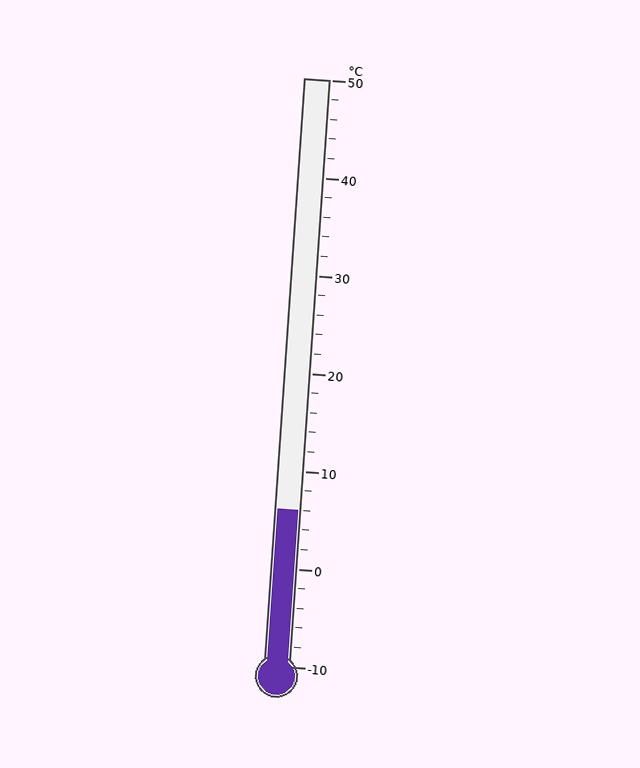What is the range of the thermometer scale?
The thermometer scale ranges from -10°C to 50°C.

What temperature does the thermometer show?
The thermometer shows approximately 6°C.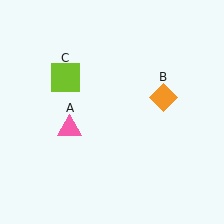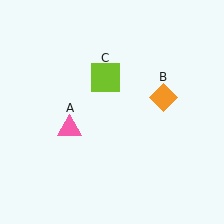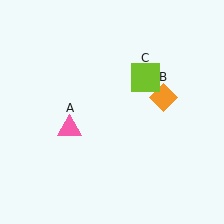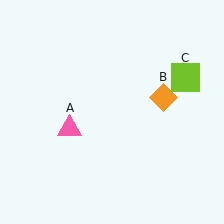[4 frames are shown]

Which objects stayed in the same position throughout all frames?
Pink triangle (object A) and orange diamond (object B) remained stationary.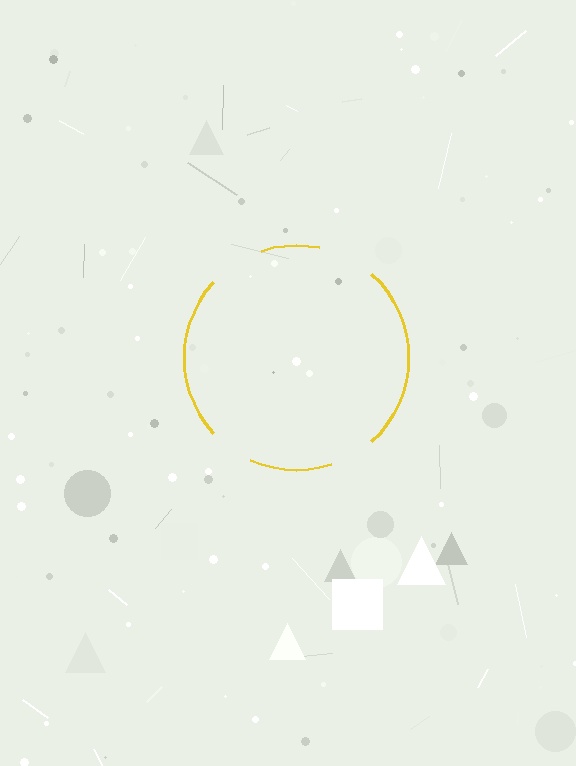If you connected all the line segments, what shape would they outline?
They would outline a circle.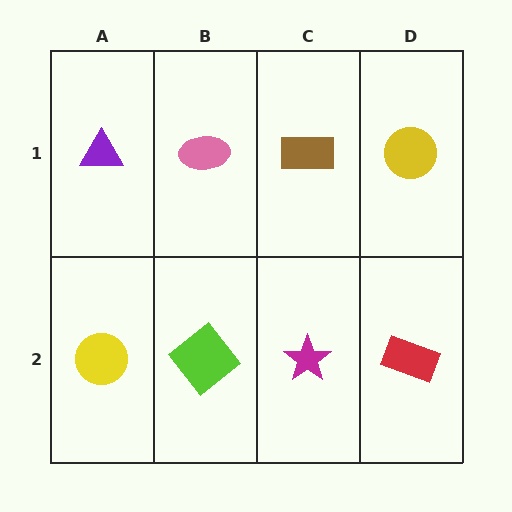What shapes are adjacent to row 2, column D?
A yellow circle (row 1, column D), a magenta star (row 2, column C).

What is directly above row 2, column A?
A purple triangle.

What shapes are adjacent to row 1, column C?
A magenta star (row 2, column C), a pink ellipse (row 1, column B), a yellow circle (row 1, column D).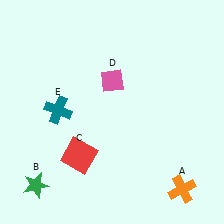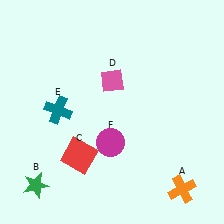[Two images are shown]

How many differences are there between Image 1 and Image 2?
There is 1 difference between the two images.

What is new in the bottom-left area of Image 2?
A magenta circle (F) was added in the bottom-left area of Image 2.